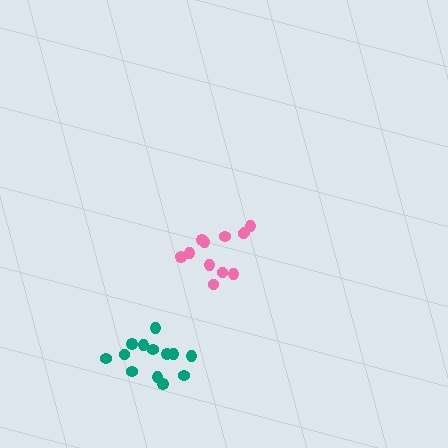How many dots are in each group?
Group 1: 12 dots, Group 2: 13 dots (25 total).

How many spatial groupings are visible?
There are 2 spatial groupings.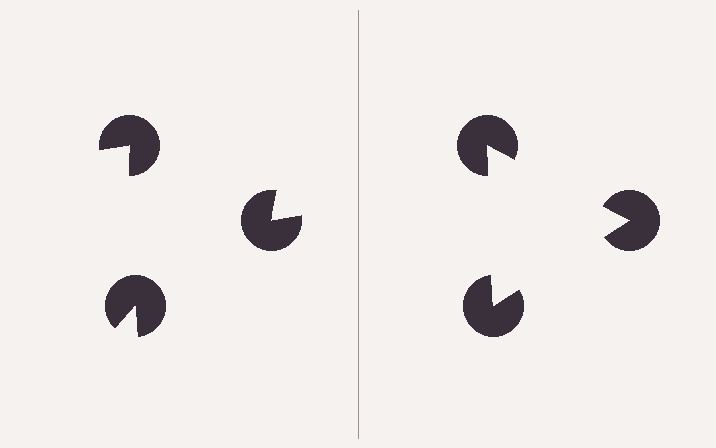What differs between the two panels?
The pac-man discs are positioned identically on both sides; only the wedge orientations differ. On the right they align to a triangle; on the left they are misaligned.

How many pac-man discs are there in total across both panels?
6 — 3 on each side.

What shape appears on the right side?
An illusory triangle.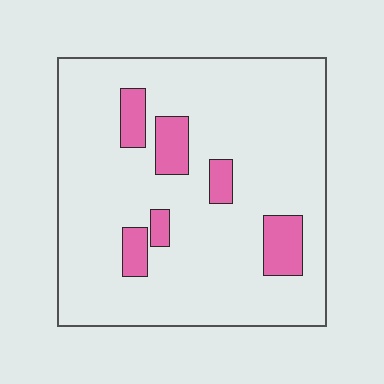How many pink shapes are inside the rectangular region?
6.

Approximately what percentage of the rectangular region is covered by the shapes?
Approximately 15%.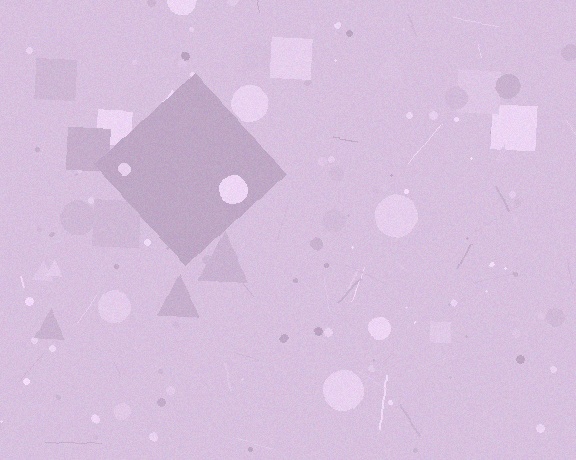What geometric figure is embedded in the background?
A diamond is embedded in the background.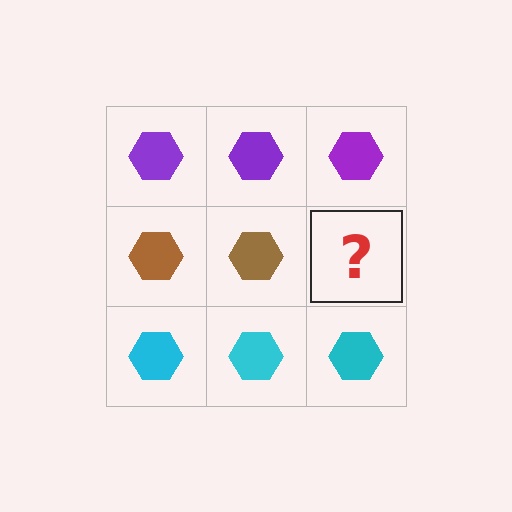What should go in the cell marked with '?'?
The missing cell should contain a brown hexagon.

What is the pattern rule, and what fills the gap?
The rule is that each row has a consistent color. The gap should be filled with a brown hexagon.